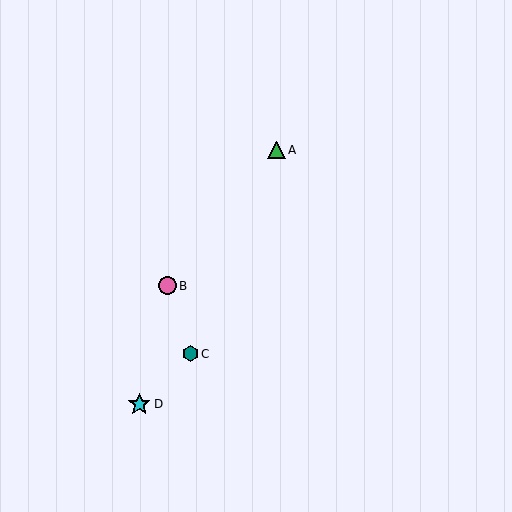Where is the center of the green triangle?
The center of the green triangle is at (277, 150).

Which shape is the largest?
The cyan star (labeled D) is the largest.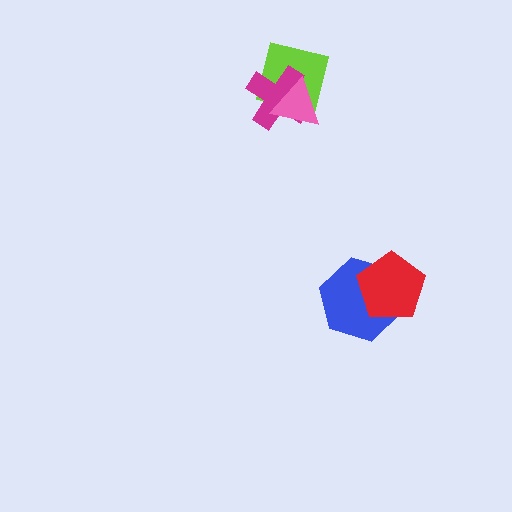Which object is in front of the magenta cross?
The pink triangle is in front of the magenta cross.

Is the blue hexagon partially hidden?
Yes, it is partially covered by another shape.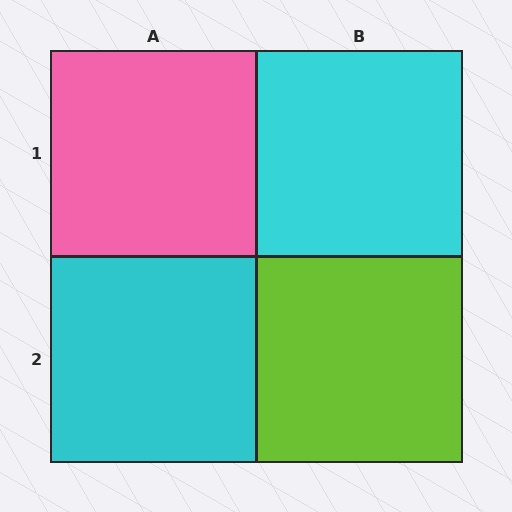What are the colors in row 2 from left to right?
Cyan, lime.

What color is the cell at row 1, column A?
Pink.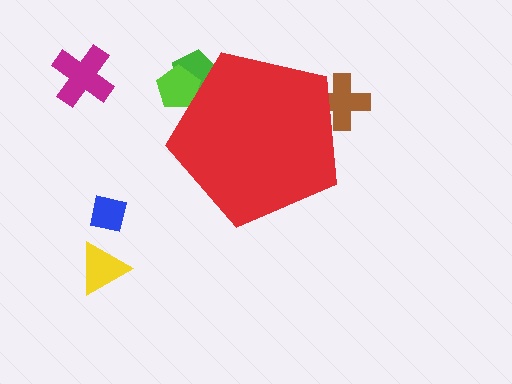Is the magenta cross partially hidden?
No, the magenta cross is fully visible.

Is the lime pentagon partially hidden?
Yes, the lime pentagon is partially hidden behind the red pentagon.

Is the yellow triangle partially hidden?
No, the yellow triangle is fully visible.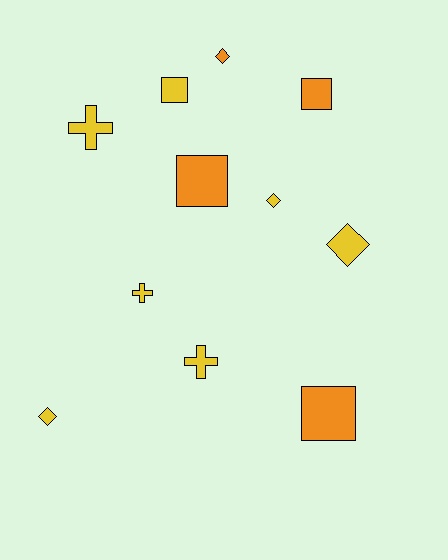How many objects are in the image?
There are 11 objects.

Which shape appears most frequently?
Diamond, with 4 objects.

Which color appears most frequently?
Yellow, with 7 objects.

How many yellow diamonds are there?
There are 3 yellow diamonds.